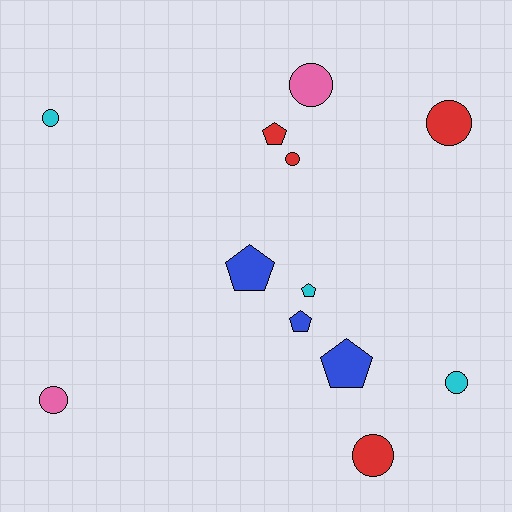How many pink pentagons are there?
There are no pink pentagons.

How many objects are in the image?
There are 12 objects.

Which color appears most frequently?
Red, with 4 objects.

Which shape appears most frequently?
Circle, with 7 objects.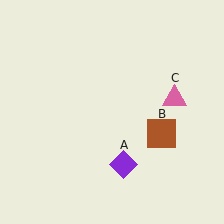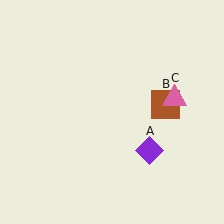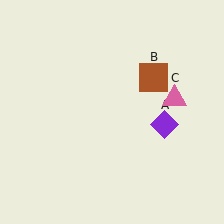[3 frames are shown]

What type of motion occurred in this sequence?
The purple diamond (object A), brown square (object B) rotated counterclockwise around the center of the scene.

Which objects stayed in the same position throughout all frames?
Pink triangle (object C) remained stationary.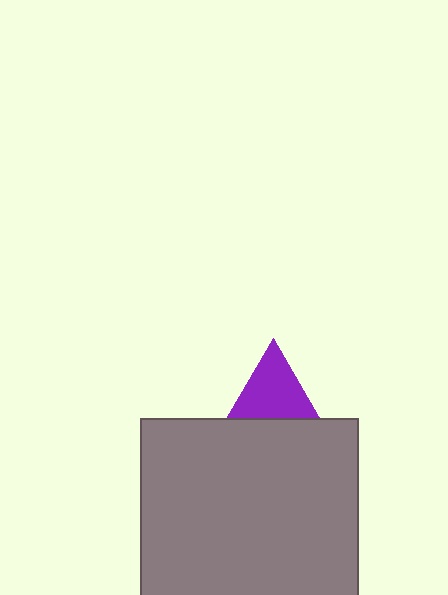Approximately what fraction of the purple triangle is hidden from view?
Roughly 54% of the purple triangle is hidden behind the gray square.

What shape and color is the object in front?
The object in front is a gray square.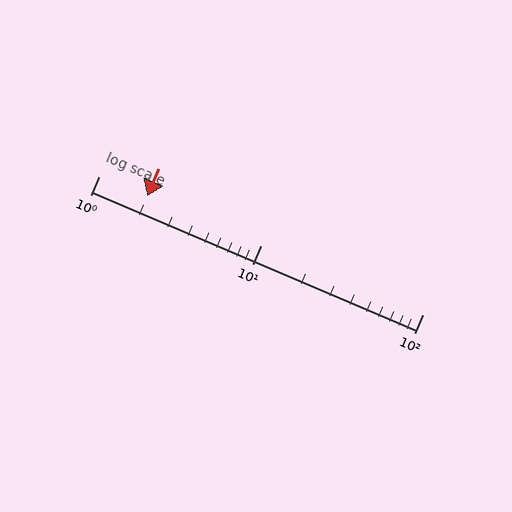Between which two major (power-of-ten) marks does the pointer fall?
The pointer is between 1 and 10.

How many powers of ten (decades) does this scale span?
The scale spans 2 decades, from 1 to 100.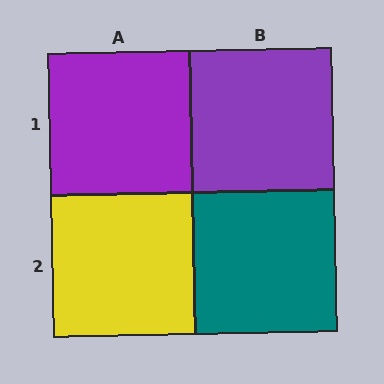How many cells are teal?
1 cell is teal.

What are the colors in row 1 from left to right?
Purple, purple.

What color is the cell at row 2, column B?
Teal.